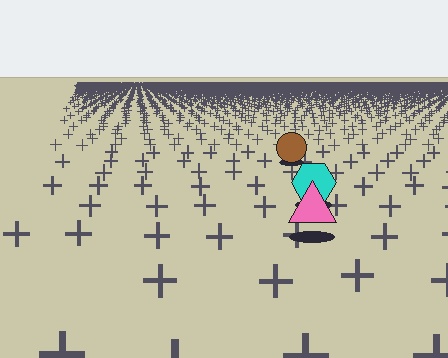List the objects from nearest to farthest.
From nearest to farthest: the pink triangle, the cyan hexagon, the brown circle.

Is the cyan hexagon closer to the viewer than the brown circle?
Yes. The cyan hexagon is closer — you can tell from the texture gradient: the ground texture is coarser near it.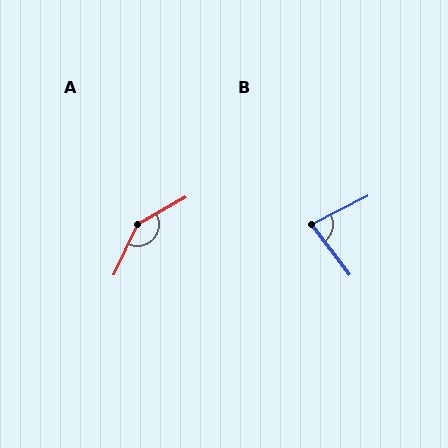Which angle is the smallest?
B, at approximately 79 degrees.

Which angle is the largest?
A, at approximately 145 degrees.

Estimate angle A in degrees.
Approximately 145 degrees.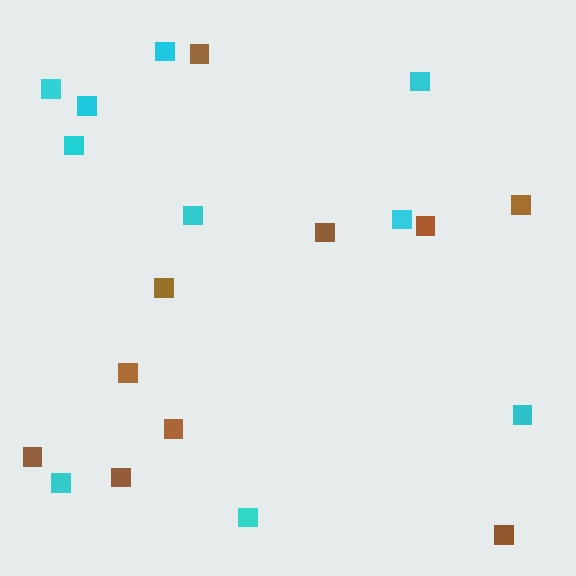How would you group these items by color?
There are 2 groups: one group of brown squares (10) and one group of cyan squares (10).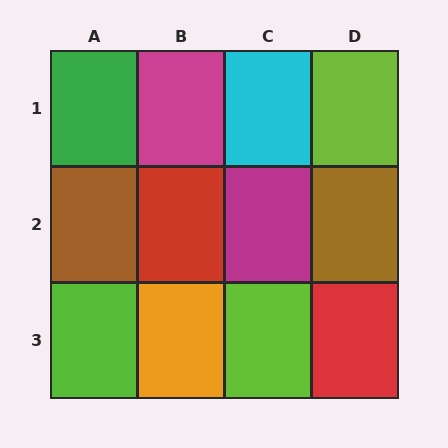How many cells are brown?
2 cells are brown.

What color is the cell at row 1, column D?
Lime.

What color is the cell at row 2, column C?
Magenta.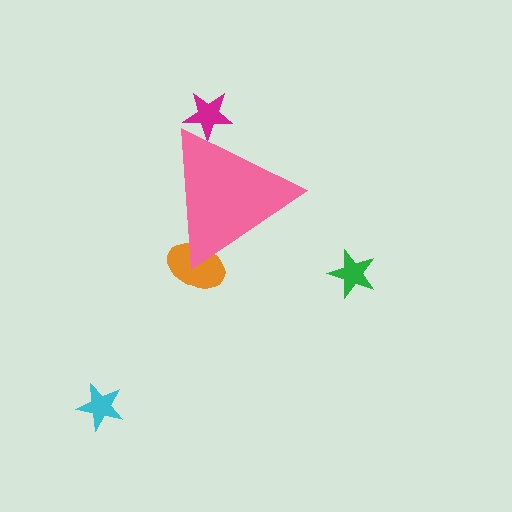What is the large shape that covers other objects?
A pink triangle.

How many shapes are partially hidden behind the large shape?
2 shapes are partially hidden.